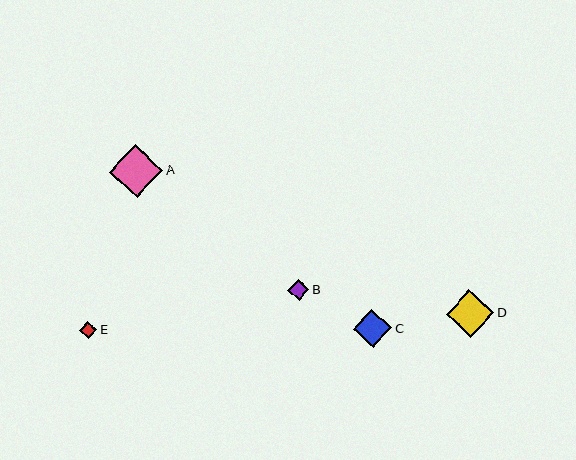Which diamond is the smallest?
Diamond E is the smallest with a size of approximately 17 pixels.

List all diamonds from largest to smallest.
From largest to smallest: A, D, C, B, E.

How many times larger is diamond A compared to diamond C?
Diamond A is approximately 1.4 times the size of diamond C.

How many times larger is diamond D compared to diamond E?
Diamond D is approximately 2.8 times the size of diamond E.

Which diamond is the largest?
Diamond A is the largest with a size of approximately 53 pixels.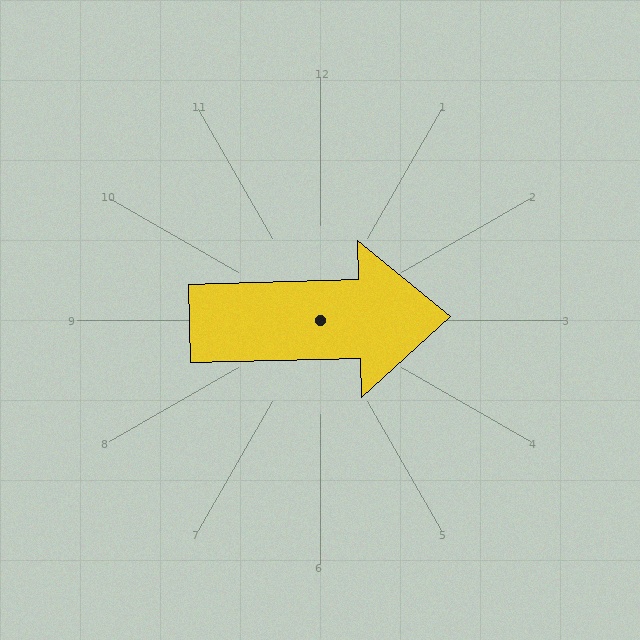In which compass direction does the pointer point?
East.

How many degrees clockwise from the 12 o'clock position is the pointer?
Approximately 89 degrees.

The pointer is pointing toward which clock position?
Roughly 3 o'clock.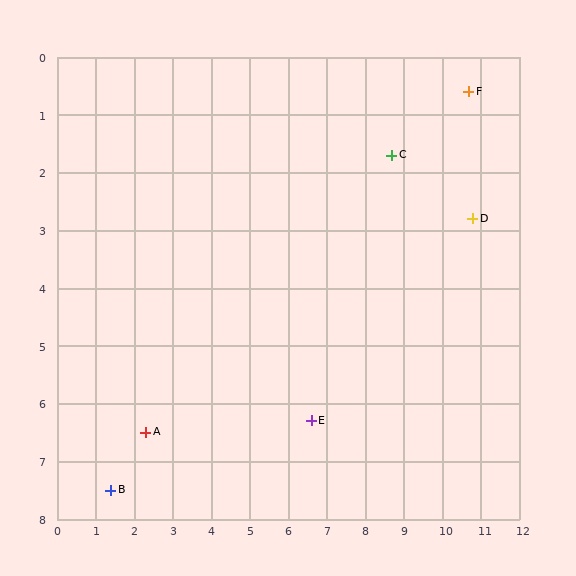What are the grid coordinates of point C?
Point C is at approximately (8.7, 1.7).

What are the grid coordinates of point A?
Point A is at approximately (2.3, 6.5).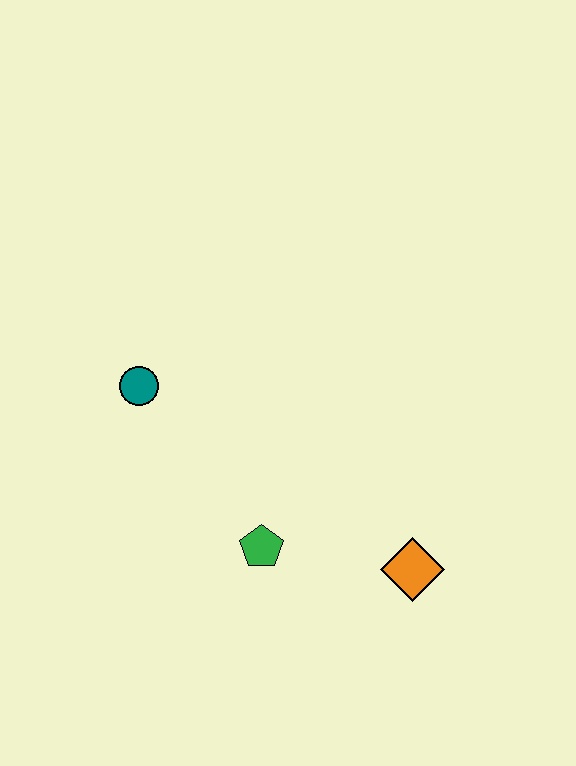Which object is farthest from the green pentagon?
The teal circle is farthest from the green pentagon.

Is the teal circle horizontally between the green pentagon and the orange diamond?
No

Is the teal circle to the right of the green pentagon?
No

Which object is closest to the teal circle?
The green pentagon is closest to the teal circle.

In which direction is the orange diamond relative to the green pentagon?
The orange diamond is to the right of the green pentagon.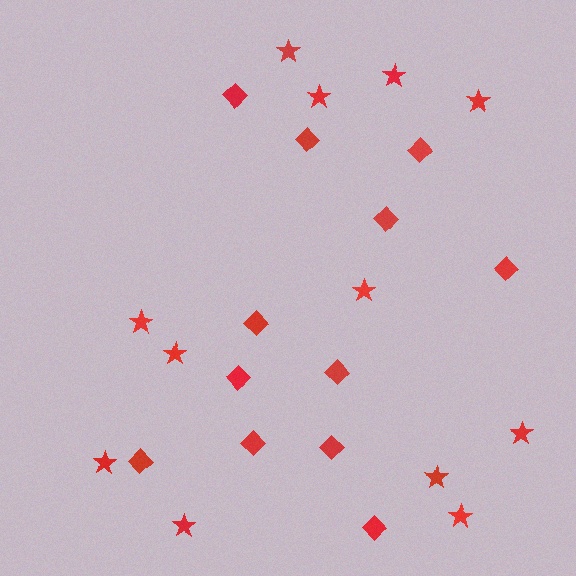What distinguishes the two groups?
There are 2 groups: one group of diamonds (12) and one group of stars (12).